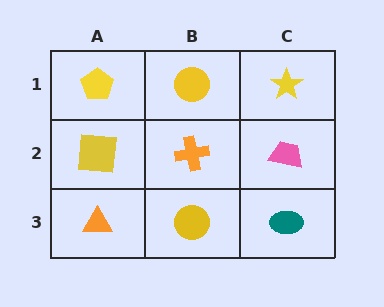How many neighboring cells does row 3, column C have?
2.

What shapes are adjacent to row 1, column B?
An orange cross (row 2, column B), a yellow pentagon (row 1, column A), a yellow star (row 1, column C).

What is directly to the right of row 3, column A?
A yellow circle.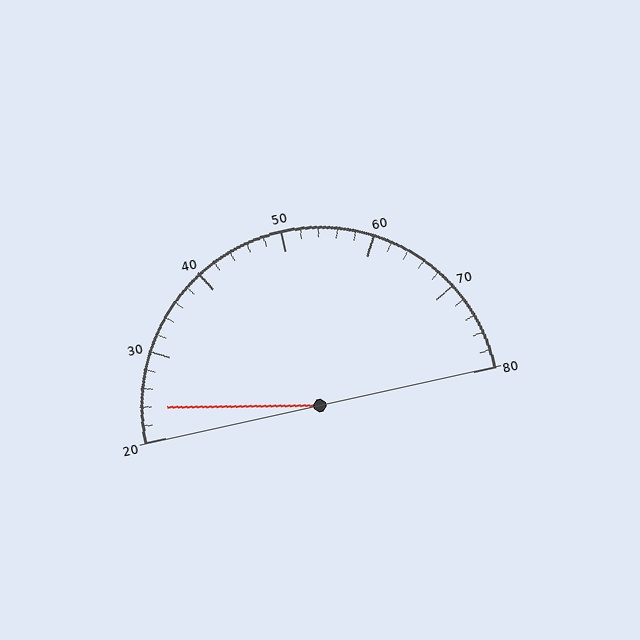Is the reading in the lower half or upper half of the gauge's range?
The reading is in the lower half of the range (20 to 80).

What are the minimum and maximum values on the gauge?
The gauge ranges from 20 to 80.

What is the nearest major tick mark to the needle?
The nearest major tick mark is 20.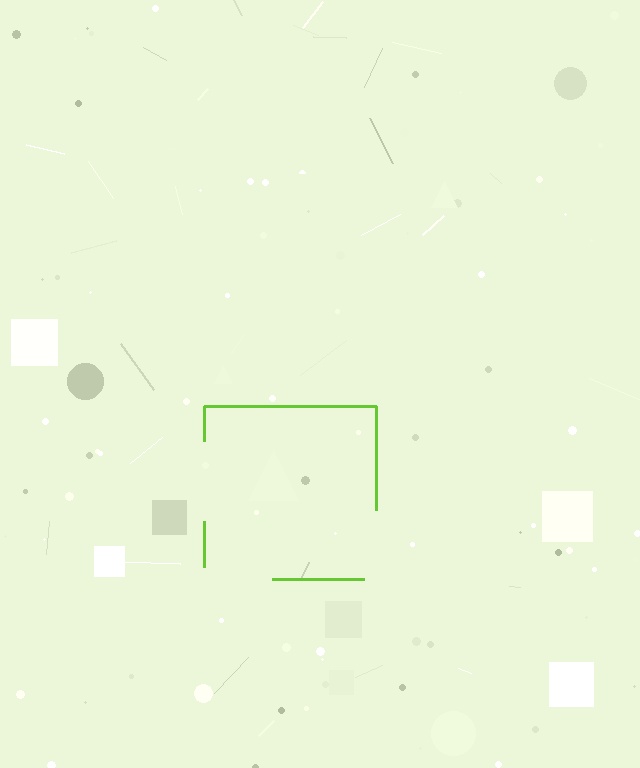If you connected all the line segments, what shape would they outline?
They would outline a square.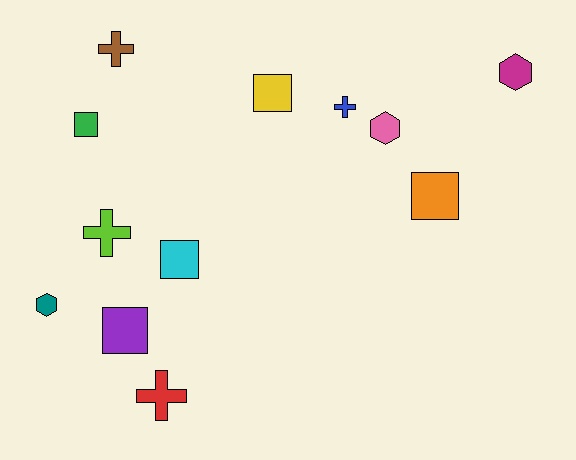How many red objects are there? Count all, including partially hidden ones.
There is 1 red object.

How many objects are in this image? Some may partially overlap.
There are 12 objects.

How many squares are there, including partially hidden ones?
There are 5 squares.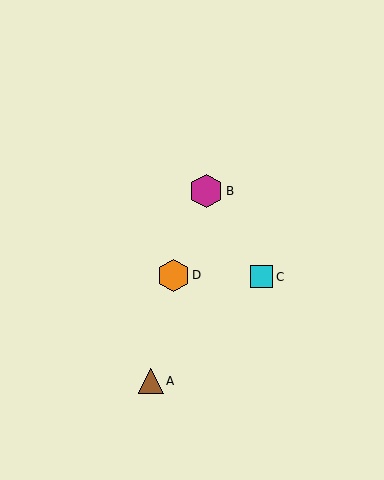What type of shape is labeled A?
Shape A is a brown triangle.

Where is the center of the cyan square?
The center of the cyan square is at (262, 277).